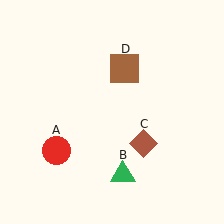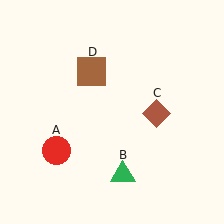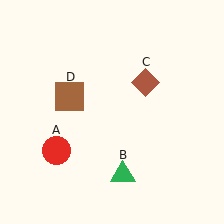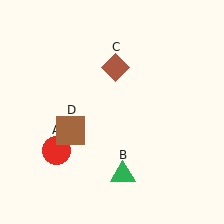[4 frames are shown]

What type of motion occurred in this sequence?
The brown diamond (object C), brown square (object D) rotated counterclockwise around the center of the scene.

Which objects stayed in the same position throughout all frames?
Red circle (object A) and green triangle (object B) remained stationary.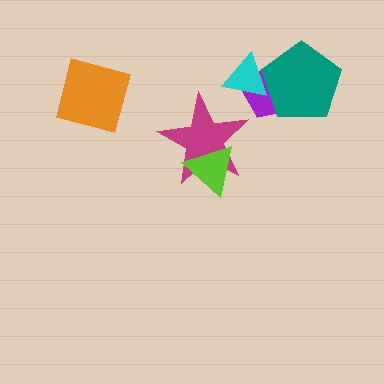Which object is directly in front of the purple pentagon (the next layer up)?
The cyan triangle is directly in front of the purple pentagon.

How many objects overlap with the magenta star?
1 object overlaps with the magenta star.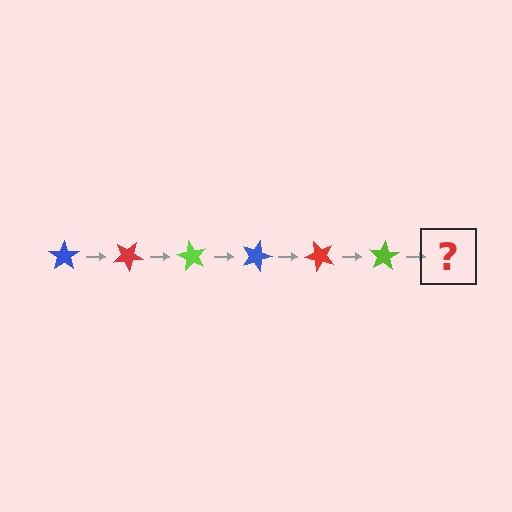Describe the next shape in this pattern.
It should be a blue star, rotated 180 degrees from the start.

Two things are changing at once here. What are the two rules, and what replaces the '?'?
The two rules are that it rotates 30 degrees each step and the color cycles through blue, red, and lime. The '?' should be a blue star, rotated 180 degrees from the start.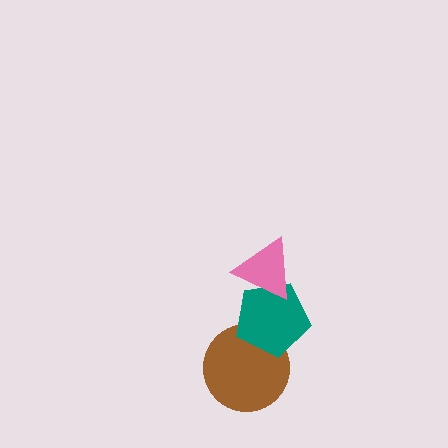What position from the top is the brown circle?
The brown circle is 3rd from the top.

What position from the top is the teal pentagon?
The teal pentagon is 2nd from the top.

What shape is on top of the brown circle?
The teal pentagon is on top of the brown circle.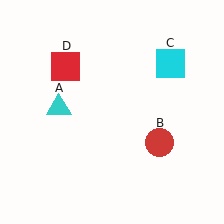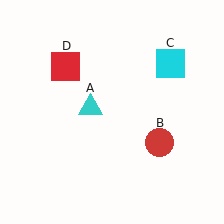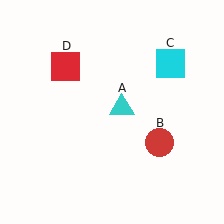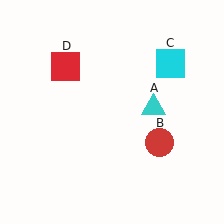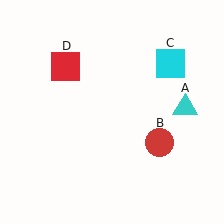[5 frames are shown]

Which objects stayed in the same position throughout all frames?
Red circle (object B) and cyan square (object C) and red square (object D) remained stationary.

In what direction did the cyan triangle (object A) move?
The cyan triangle (object A) moved right.